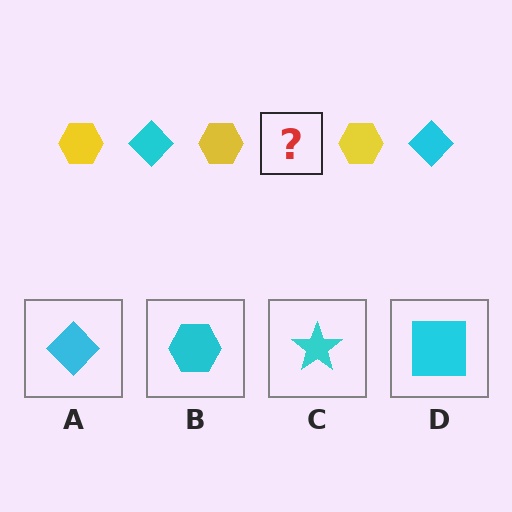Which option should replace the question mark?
Option A.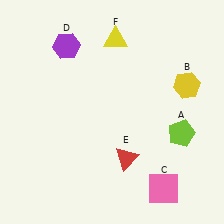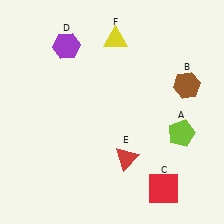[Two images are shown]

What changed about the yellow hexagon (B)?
In Image 1, B is yellow. In Image 2, it changed to brown.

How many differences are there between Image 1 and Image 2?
There are 2 differences between the two images.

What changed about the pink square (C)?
In Image 1, C is pink. In Image 2, it changed to red.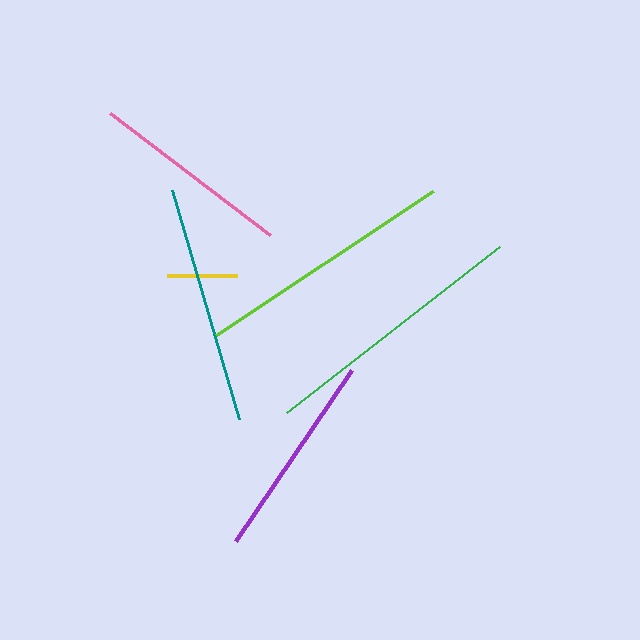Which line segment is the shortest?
The yellow line is the shortest at approximately 70 pixels.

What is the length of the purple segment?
The purple segment is approximately 206 pixels long.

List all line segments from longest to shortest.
From longest to shortest: green, lime, teal, purple, pink, yellow.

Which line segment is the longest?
The green line is the longest at approximately 271 pixels.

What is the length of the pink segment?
The pink segment is approximately 201 pixels long.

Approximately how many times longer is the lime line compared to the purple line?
The lime line is approximately 1.3 times the length of the purple line.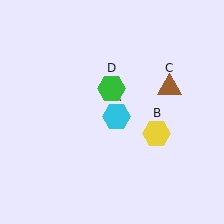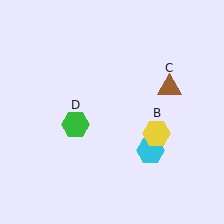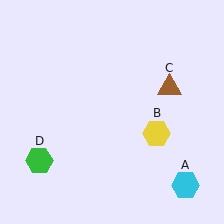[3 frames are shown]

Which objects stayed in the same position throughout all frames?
Yellow hexagon (object B) and brown triangle (object C) remained stationary.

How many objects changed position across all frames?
2 objects changed position: cyan hexagon (object A), green hexagon (object D).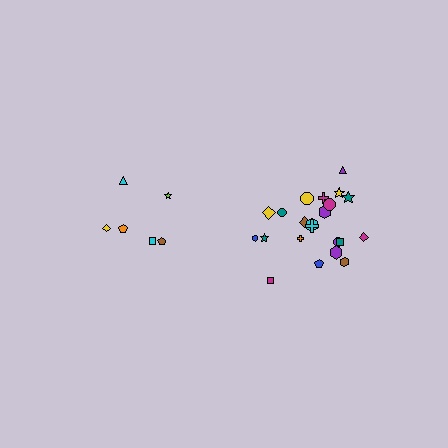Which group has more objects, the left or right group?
The right group.